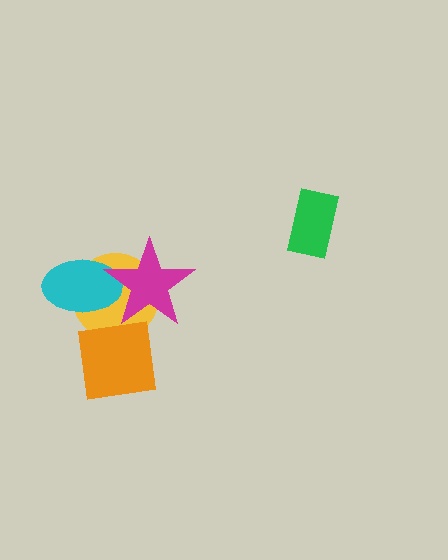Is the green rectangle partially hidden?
No, no other shape covers it.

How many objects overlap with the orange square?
2 objects overlap with the orange square.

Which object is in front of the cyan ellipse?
The magenta star is in front of the cyan ellipse.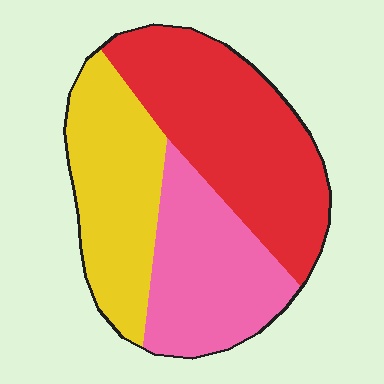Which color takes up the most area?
Red, at roughly 40%.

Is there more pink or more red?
Red.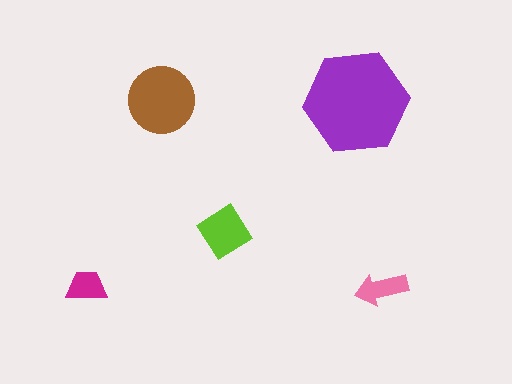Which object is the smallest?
The magenta trapezoid.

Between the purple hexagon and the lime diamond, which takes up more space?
The purple hexagon.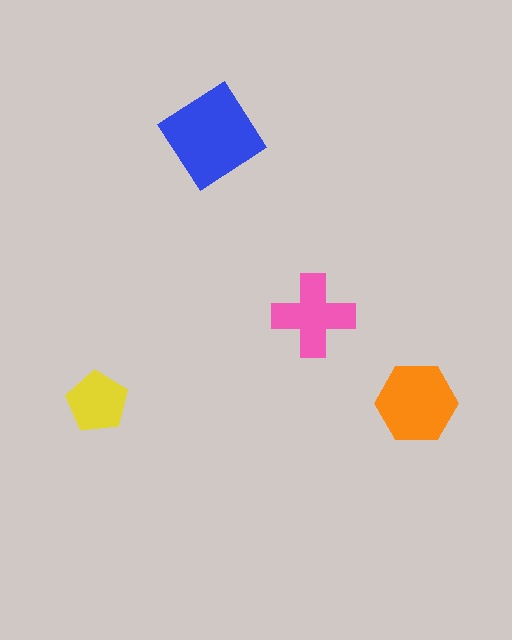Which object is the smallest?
The yellow pentagon.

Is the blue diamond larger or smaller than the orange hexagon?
Larger.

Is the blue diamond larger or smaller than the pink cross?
Larger.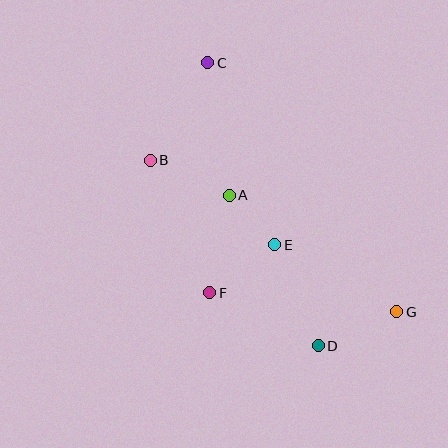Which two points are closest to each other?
Points A and E are closest to each other.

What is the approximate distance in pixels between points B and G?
The distance between B and G is approximately 289 pixels.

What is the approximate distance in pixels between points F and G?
The distance between F and G is approximately 188 pixels.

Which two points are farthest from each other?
Points C and G are farthest from each other.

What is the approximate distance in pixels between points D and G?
The distance between D and G is approximately 86 pixels.